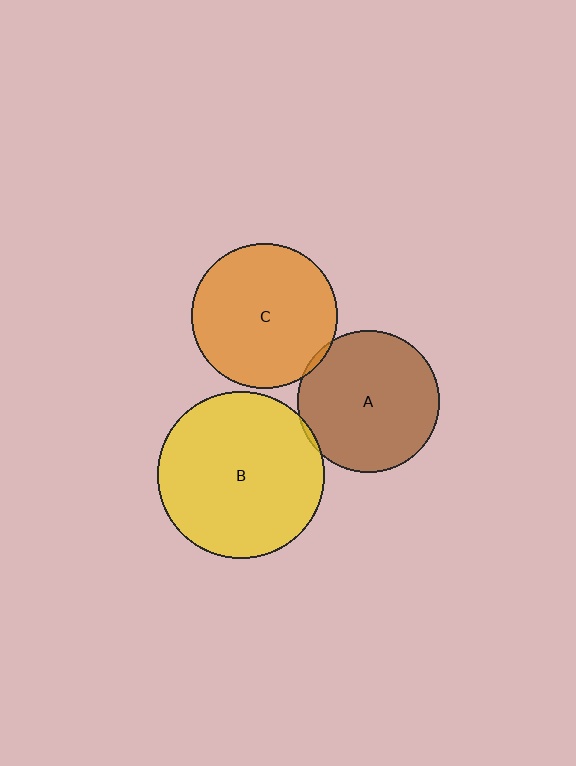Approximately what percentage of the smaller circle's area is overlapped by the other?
Approximately 5%.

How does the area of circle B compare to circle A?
Approximately 1.4 times.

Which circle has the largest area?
Circle B (yellow).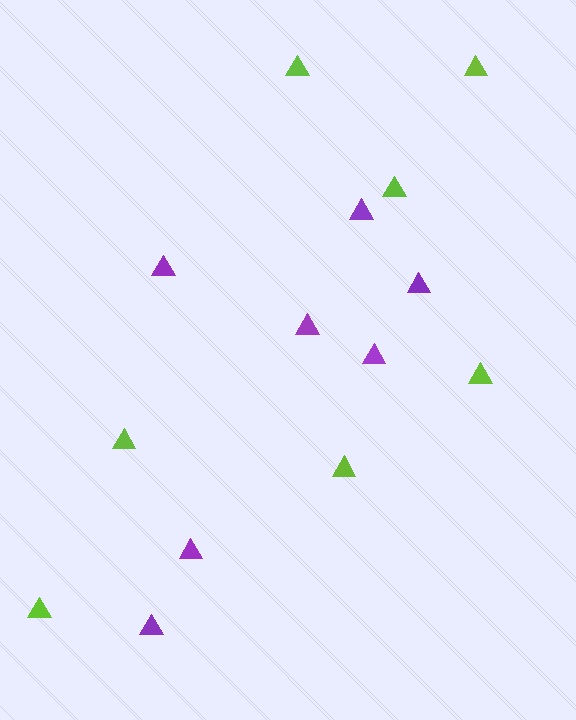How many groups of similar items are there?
There are 2 groups: one group of lime triangles (7) and one group of purple triangles (7).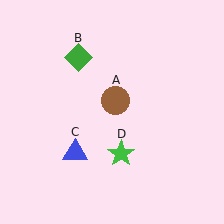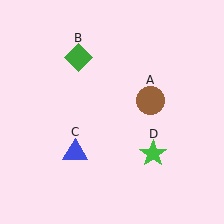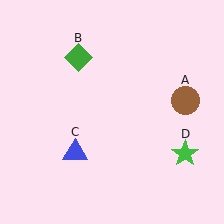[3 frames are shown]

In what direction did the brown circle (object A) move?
The brown circle (object A) moved right.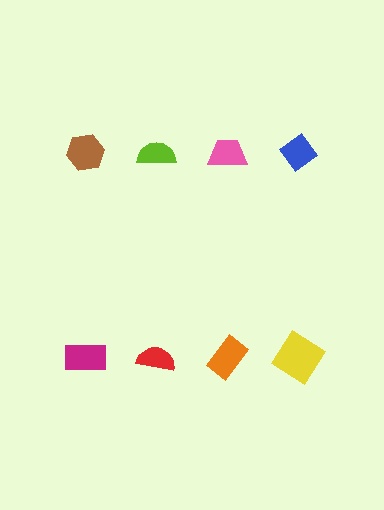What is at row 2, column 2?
A red semicircle.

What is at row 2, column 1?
A magenta rectangle.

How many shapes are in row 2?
4 shapes.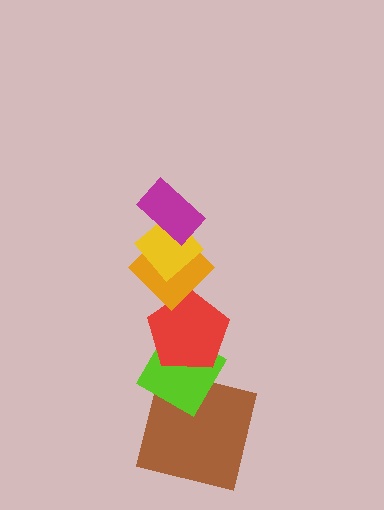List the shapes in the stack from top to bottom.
From top to bottom: the magenta rectangle, the yellow diamond, the orange diamond, the red pentagon, the lime diamond, the brown square.